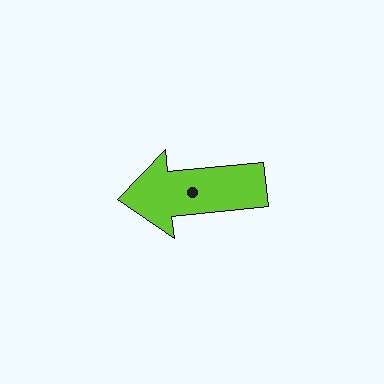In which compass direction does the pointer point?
West.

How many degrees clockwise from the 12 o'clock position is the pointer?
Approximately 264 degrees.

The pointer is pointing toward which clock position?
Roughly 9 o'clock.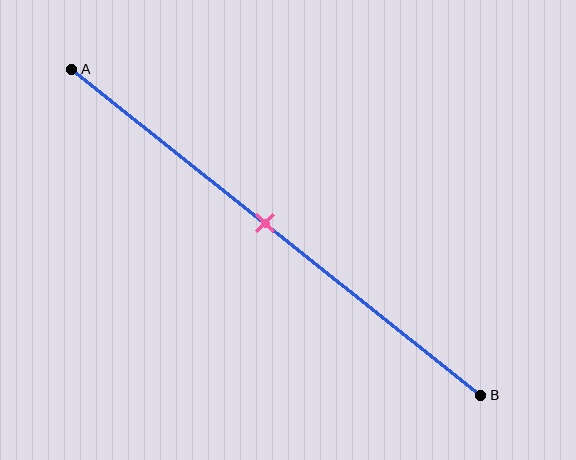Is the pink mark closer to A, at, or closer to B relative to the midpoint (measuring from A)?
The pink mark is approximately at the midpoint of segment AB.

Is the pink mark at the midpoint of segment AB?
Yes, the mark is approximately at the midpoint.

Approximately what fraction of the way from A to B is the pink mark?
The pink mark is approximately 45% of the way from A to B.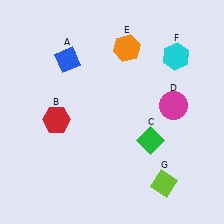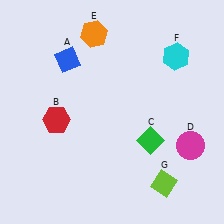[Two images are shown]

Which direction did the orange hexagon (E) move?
The orange hexagon (E) moved left.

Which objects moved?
The objects that moved are: the magenta circle (D), the orange hexagon (E).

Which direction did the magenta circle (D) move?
The magenta circle (D) moved down.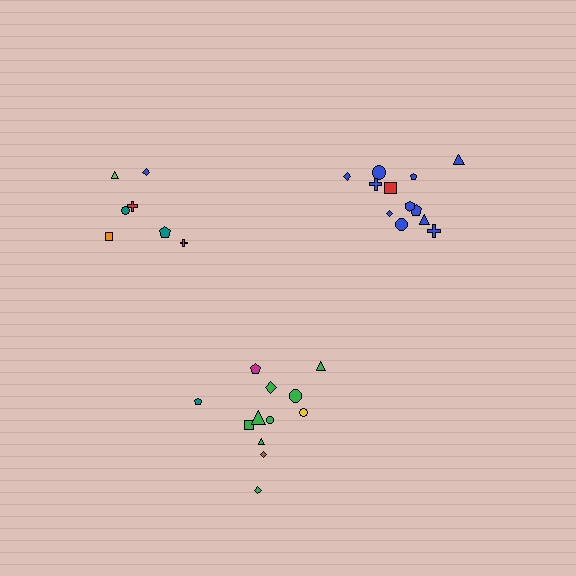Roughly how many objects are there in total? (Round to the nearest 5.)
Roughly 30 objects in total.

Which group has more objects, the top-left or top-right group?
The top-right group.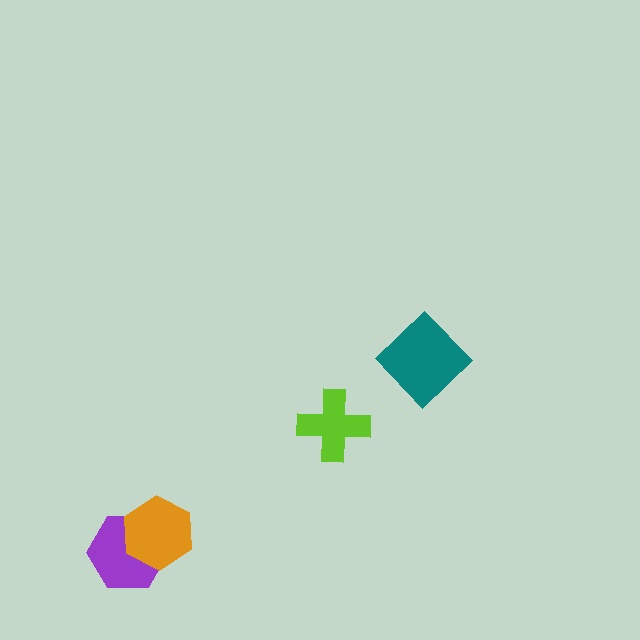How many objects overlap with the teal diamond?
0 objects overlap with the teal diamond.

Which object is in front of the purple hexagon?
The orange hexagon is in front of the purple hexagon.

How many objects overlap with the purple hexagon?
1 object overlaps with the purple hexagon.